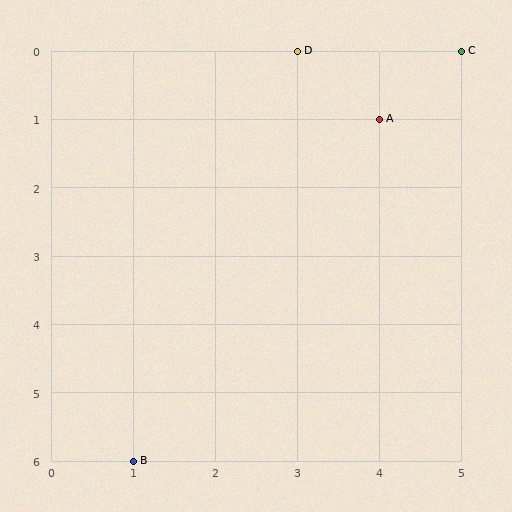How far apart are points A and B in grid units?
Points A and B are 3 columns and 5 rows apart (about 5.8 grid units diagonally).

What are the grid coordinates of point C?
Point C is at grid coordinates (5, 0).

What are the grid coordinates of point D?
Point D is at grid coordinates (3, 0).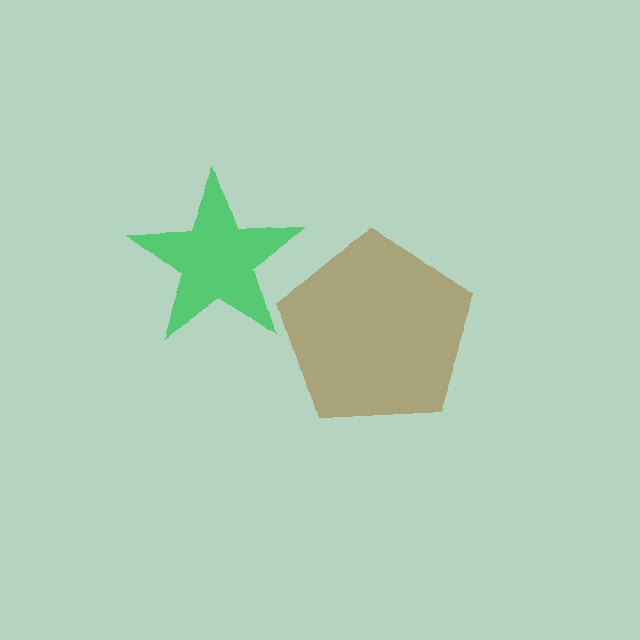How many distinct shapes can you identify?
There are 2 distinct shapes: a brown pentagon, a green star.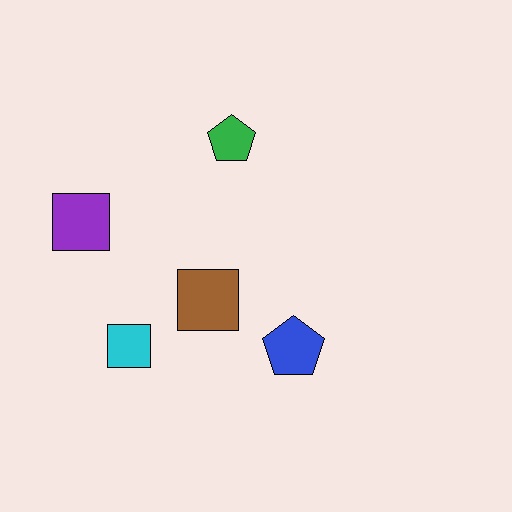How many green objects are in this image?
There is 1 green object.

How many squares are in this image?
There are 3 squares.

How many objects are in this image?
There are 5 objects.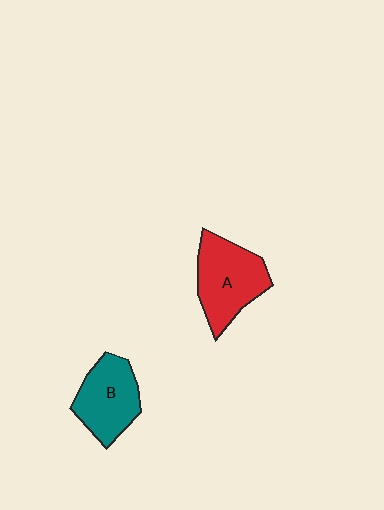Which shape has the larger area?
Shape A (red).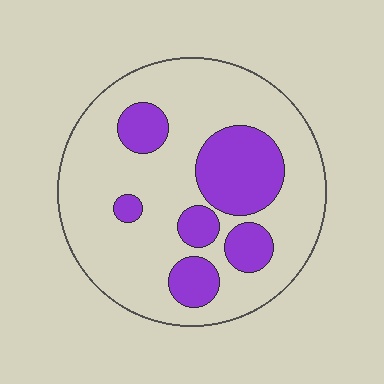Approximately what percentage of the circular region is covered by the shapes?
Approximately 25%.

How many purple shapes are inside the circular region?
6.